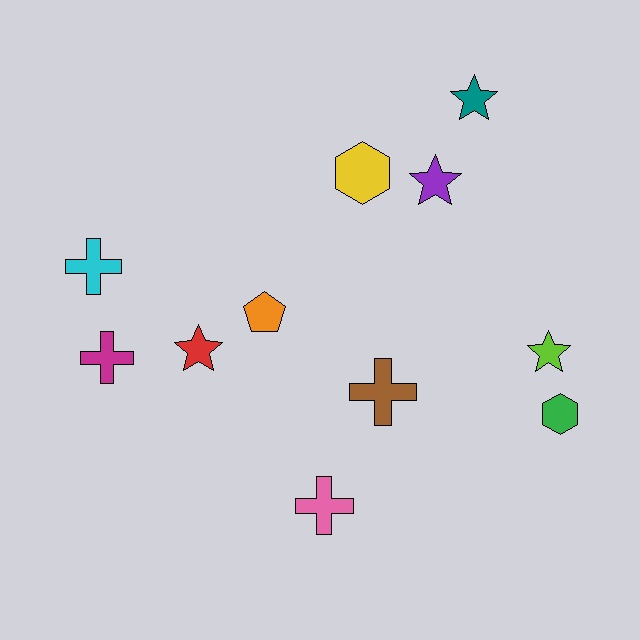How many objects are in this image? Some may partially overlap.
There are 11 objects.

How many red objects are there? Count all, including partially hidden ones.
There is 1 red object.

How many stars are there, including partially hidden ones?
There are 4 stars.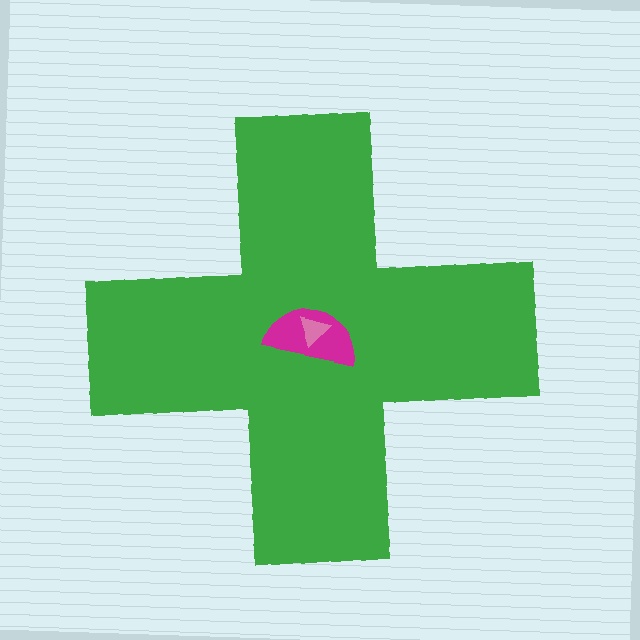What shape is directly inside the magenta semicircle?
The pink triangle.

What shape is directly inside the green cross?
The magenta semicircle.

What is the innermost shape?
The pink triangle.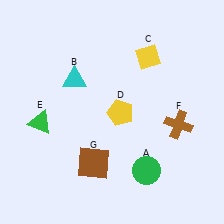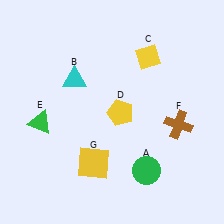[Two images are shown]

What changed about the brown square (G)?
In Image 1, G is brown. In Image 2, it changed to yellow.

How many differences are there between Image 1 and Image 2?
There is 1 difference between the two images.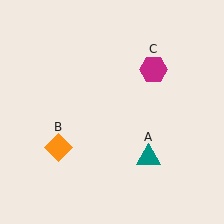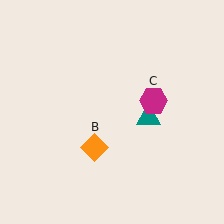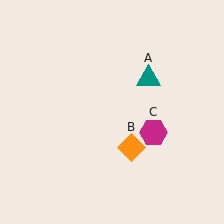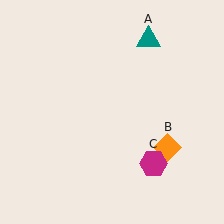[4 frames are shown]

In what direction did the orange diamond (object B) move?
The orange diamond (object B) moved right.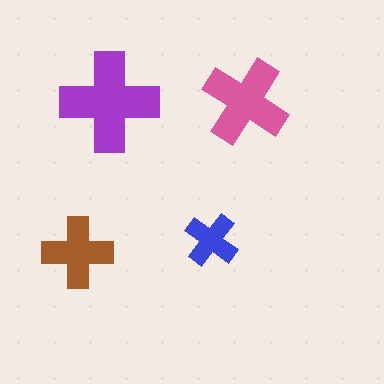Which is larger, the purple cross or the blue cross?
The purple one.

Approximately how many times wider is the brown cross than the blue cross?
About 1.5 times wider.